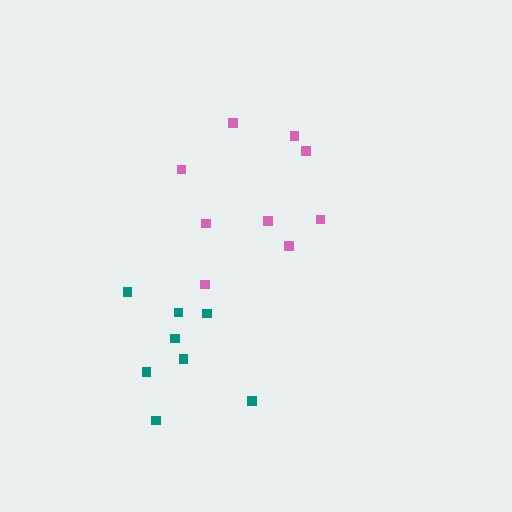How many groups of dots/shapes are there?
There are 2 groups.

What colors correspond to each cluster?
The clusters are colored: teal, pink.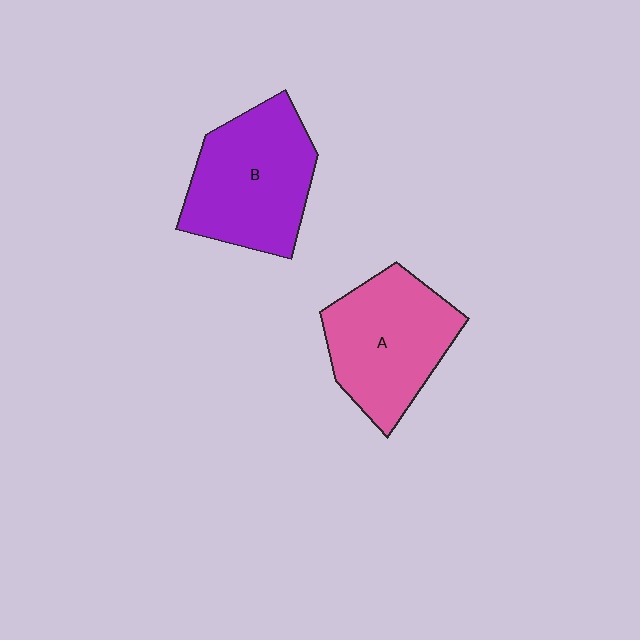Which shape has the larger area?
Shape B (purple).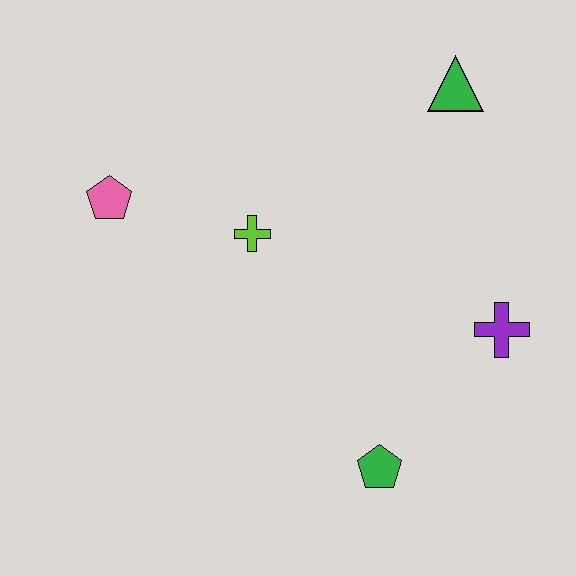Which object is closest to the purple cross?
The green pentagon is closest to the purple cross.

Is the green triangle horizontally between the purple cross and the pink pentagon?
Yes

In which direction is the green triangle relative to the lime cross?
The green triangle is to the right of the lime cross.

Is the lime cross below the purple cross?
No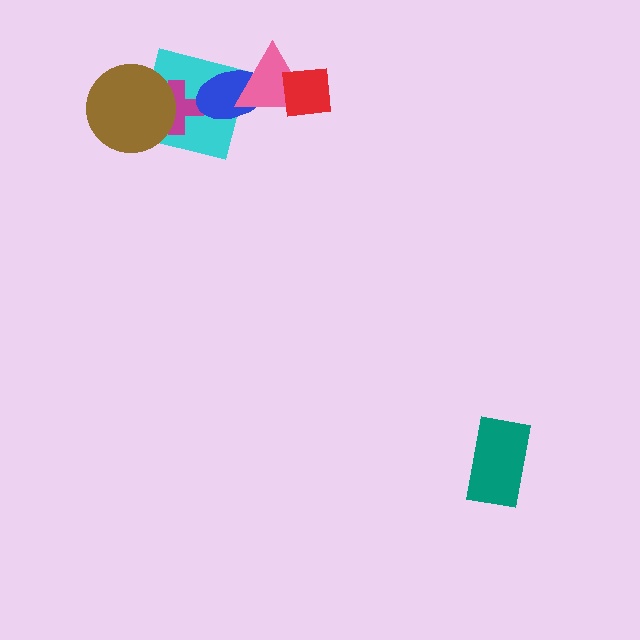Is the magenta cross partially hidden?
Yes, it is partially covered by another shape.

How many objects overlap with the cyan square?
3 objects overlap with the cyan square.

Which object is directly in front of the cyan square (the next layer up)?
The magenta cross is directly in front of the cyan square.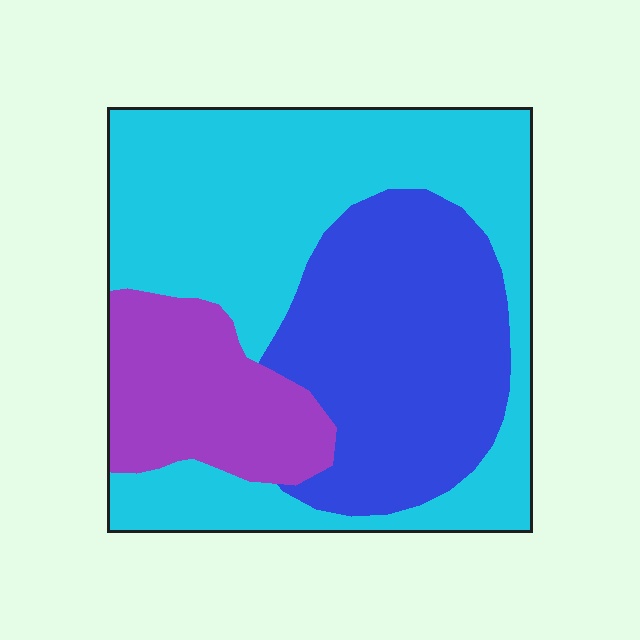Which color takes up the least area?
Purple, at roughly 20%.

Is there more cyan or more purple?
Cyan.